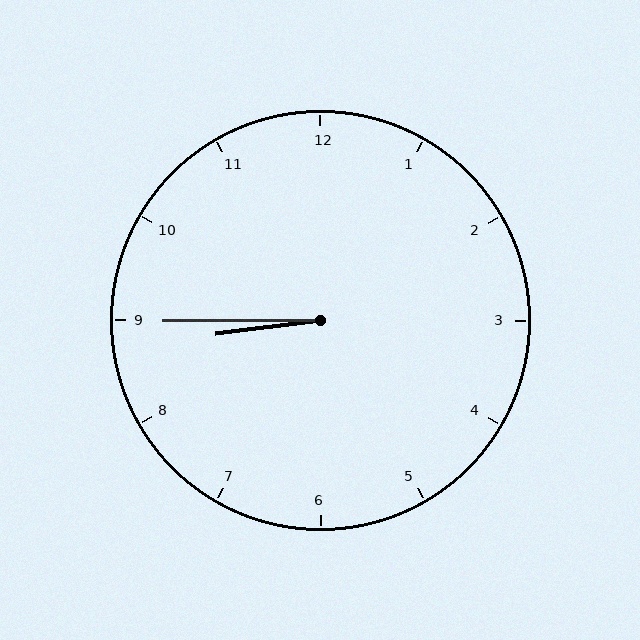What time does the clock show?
8:45.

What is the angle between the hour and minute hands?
Approximately 8 degrees.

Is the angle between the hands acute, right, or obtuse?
It is acute.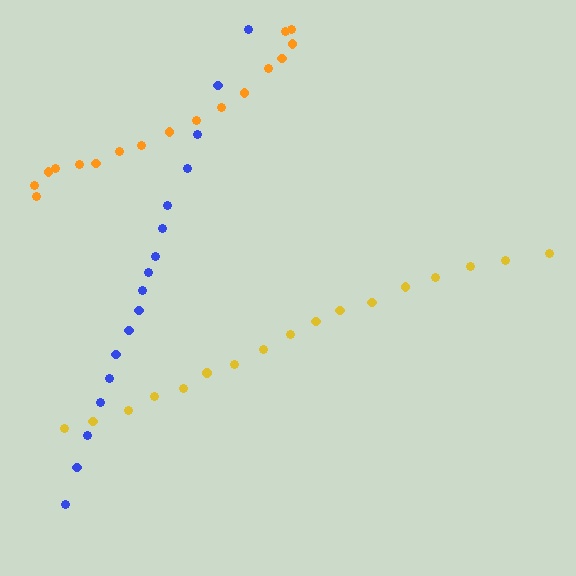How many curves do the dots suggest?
There are 3 distinct paths.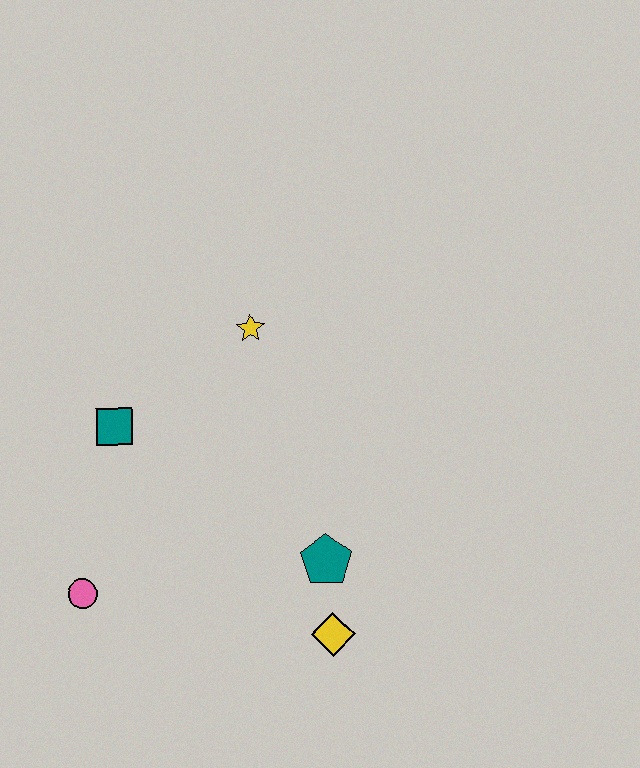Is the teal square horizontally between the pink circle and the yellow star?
Yes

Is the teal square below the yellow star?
Yes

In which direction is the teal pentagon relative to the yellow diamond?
The teal pentagon is above the yellow diamond.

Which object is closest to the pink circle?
The teal square is closest to the pink circle.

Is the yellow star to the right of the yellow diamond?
No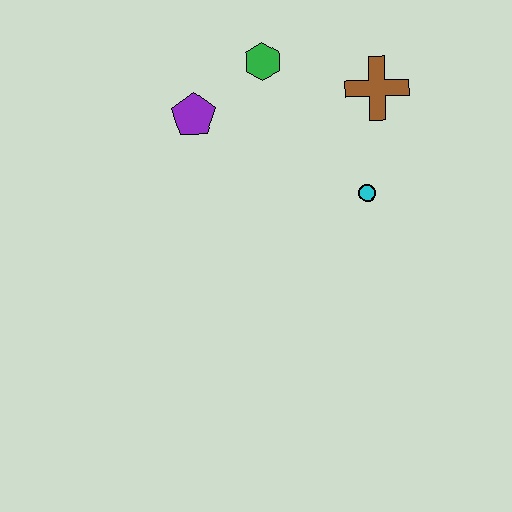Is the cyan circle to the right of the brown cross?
No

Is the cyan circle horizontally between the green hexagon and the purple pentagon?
No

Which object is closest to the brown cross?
The cyan circle is closest to the brown cross.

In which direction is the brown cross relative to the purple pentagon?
The brown cross is to the right of the purple pentagon.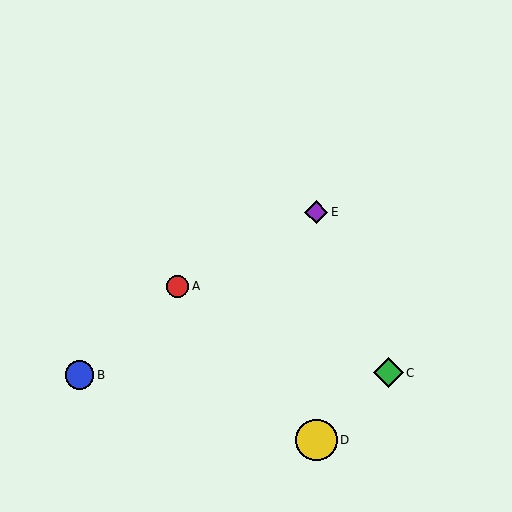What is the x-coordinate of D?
Object D is at x≈316.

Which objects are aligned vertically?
Objects D, E are aligned vertically.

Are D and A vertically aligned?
No, D is at x≈316 and A is at x≈178.